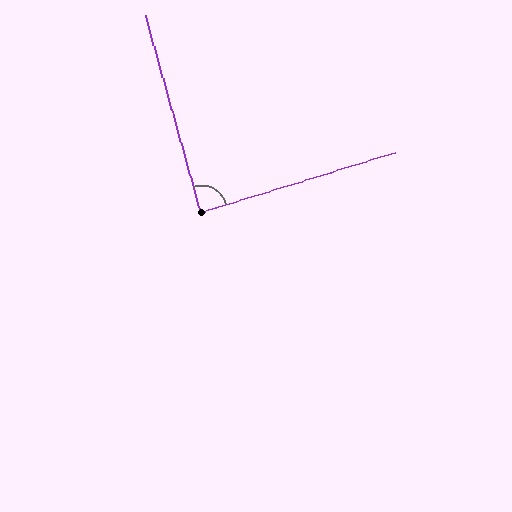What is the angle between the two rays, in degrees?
Approximately 89 degrees.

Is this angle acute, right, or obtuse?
It is approximately a right angle.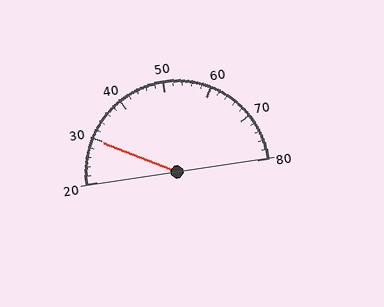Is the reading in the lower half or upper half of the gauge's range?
The reading is in the lower half of the range (20 to 80).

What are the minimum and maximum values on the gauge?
The gauge ranges from 20 to 80.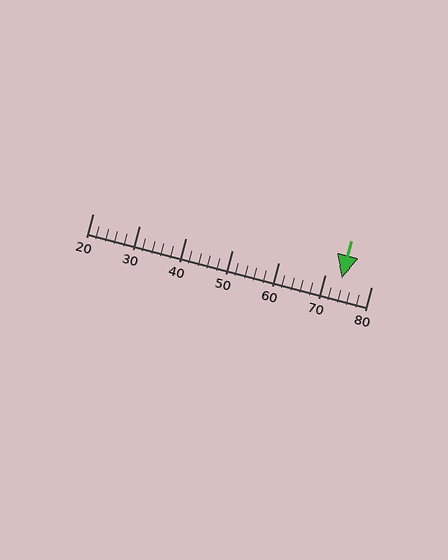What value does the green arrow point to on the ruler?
The green arrow points to approximately 74.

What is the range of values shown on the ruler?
The ruler shows values from 20 to 80.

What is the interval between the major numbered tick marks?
The major tick marks are spaced 10 units apart.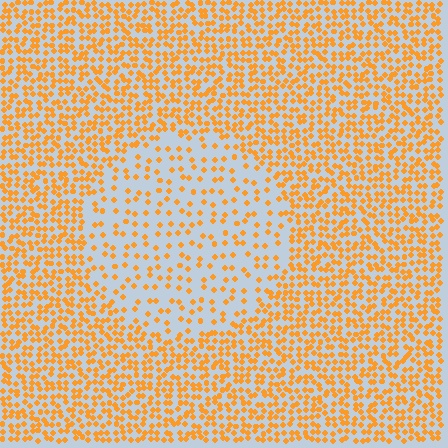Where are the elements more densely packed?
The elements are more densely packed outside the circle boundary.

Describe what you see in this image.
The image contains small orange elements arranged at two different densities. A circle-shaped region is visible where the elements are less densely packed than the surrounding area.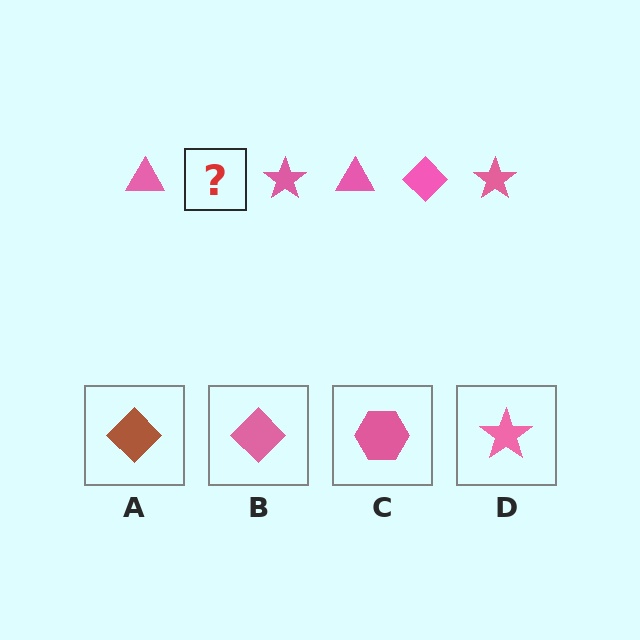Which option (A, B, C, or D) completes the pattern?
B.